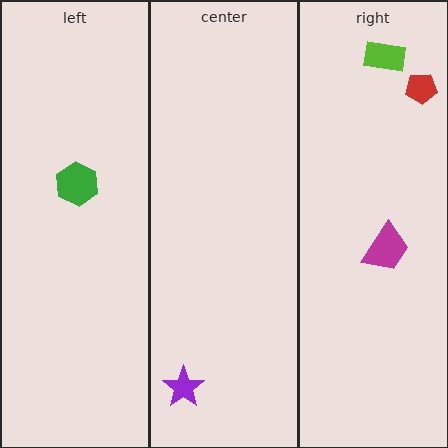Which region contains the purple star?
The center region.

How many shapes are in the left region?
1.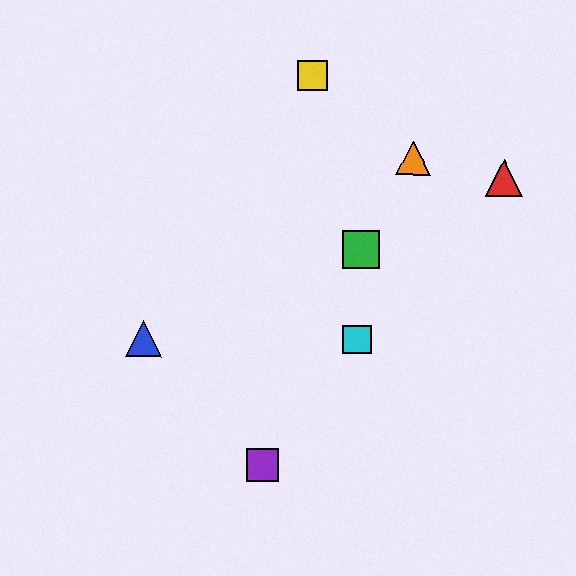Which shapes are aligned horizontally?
The blue triangle, the cyan square are aligned horizontally.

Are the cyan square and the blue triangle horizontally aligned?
Yes, both are at y≈340.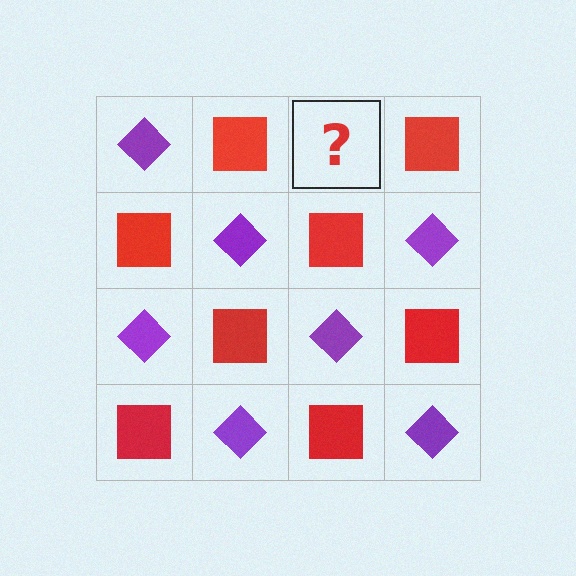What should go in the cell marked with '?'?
The missing cell should contain a purple diamond.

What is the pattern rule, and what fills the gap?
The rule is that it alternates purple diamond and red square in a checkerboard pattern. The gap should be filled with a purple diamond.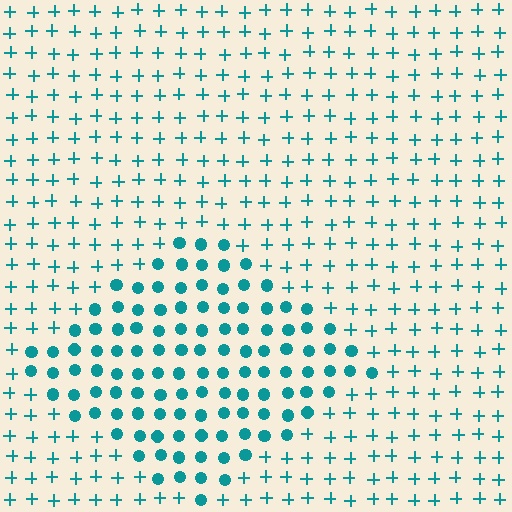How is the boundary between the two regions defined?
The boundary is defined by a change in element shape: circles inside vs. plus signs outside. All elements share the same color and spacing.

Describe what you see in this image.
The image is filled with small teal elements arranged in a uniform grid. A diamond-shaped region contains circles, while the surrounding area contains plus signs. The boundary is defined purely by the change in element shape.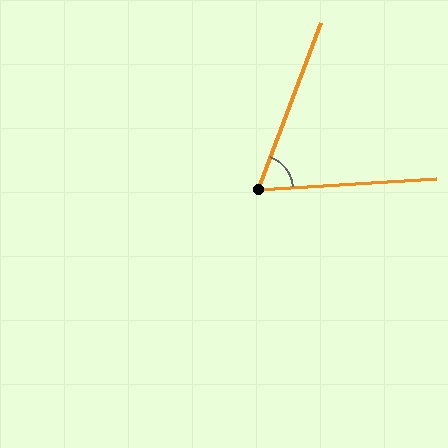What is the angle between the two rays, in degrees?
Approximately 66 degrees.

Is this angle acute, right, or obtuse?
It is acute.